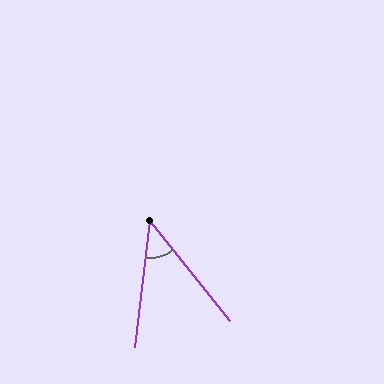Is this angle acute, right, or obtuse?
It is acute.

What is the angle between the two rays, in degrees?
Approximately 45 degrees.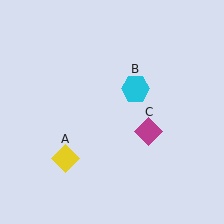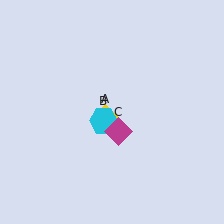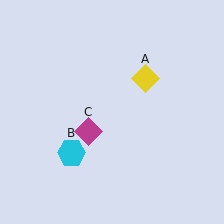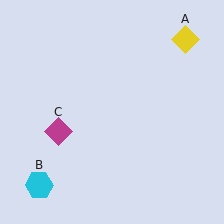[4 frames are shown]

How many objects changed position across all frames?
3 objects changed position: yellow diamond (object A), cyan hexagon (object B), magenta diamond (object C).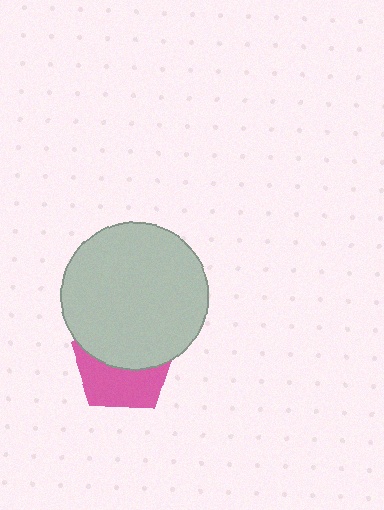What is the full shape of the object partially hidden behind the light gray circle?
The partially hidden object is a pink pentagon.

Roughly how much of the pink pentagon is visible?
About half of it is visible (roughly 47%).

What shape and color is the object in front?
The object in front is a light gray circle.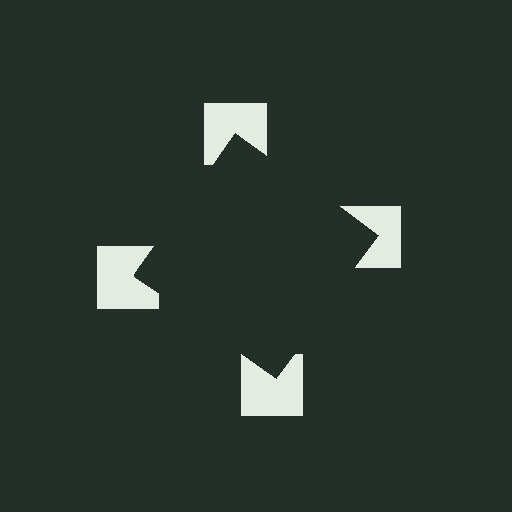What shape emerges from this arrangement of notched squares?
An illusory square — its edges are inferred from the aligned wedge cuts in the notched squares, not physically drawn.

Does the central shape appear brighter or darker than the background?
It typically appears slightly darker than the background, even though no actual brightness change is drawn.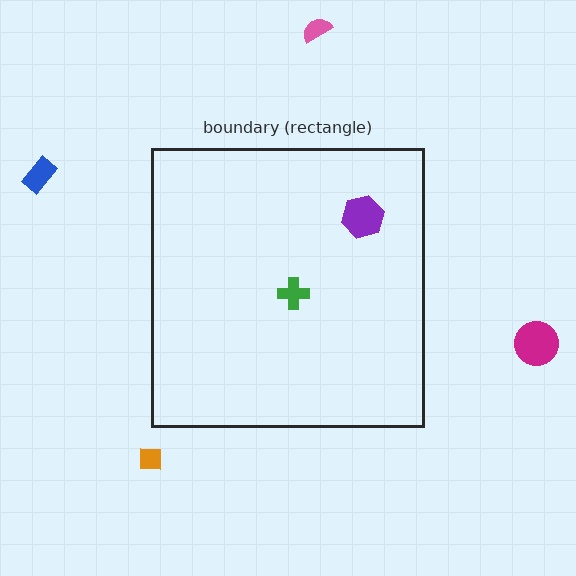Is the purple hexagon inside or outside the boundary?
Inside.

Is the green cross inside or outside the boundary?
Inside.